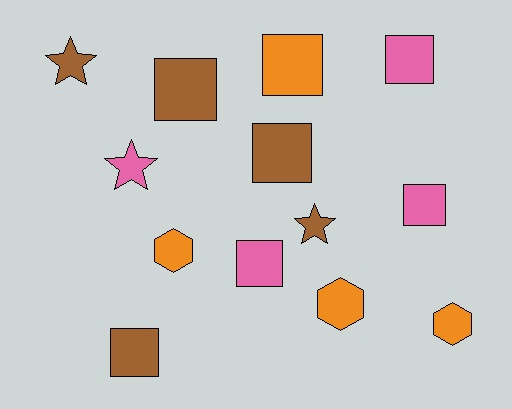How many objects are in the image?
There are 13 objects.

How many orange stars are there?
There are no orange stars.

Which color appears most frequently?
Brown, with 5 objects.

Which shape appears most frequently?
Square, with 7 objects.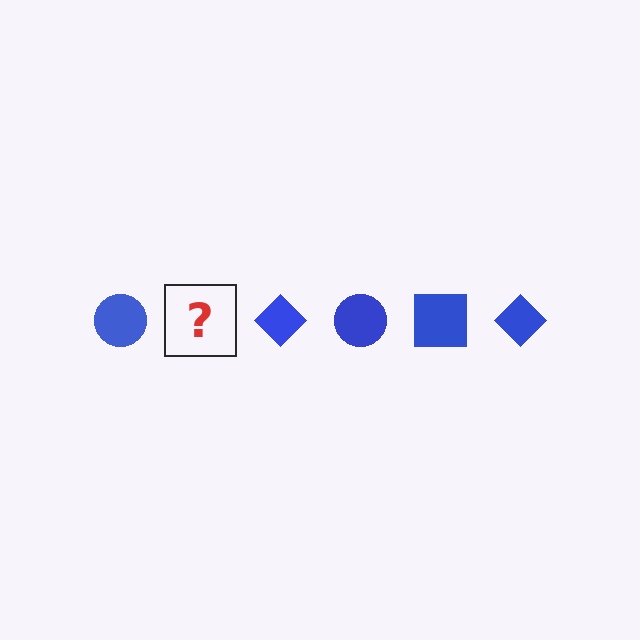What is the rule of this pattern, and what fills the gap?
The rule is that the pattern cycles through circle, square, diamond shapes in blue. The gap should be filled with a blue square.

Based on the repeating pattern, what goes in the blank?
The blank should be a blue square.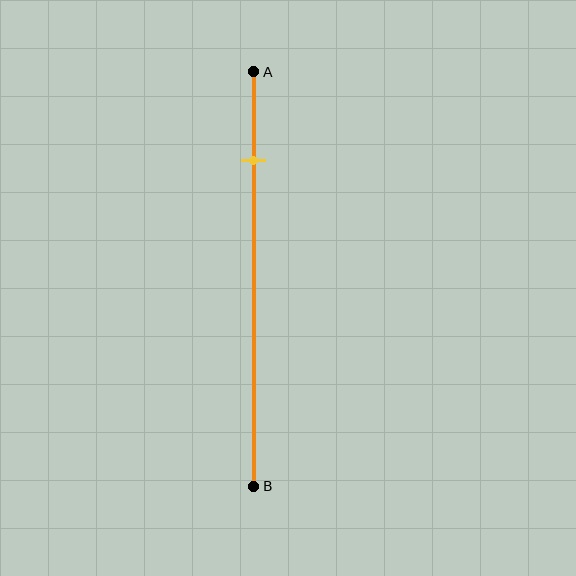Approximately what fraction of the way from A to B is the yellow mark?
The yellow mark is approximately 20% of the way from A to B.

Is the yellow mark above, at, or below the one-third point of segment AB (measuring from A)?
The yellow mark is above the one-third point of segment AB.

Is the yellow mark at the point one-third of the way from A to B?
No, the mark is at about 20% from A, not at the 33% one-third point.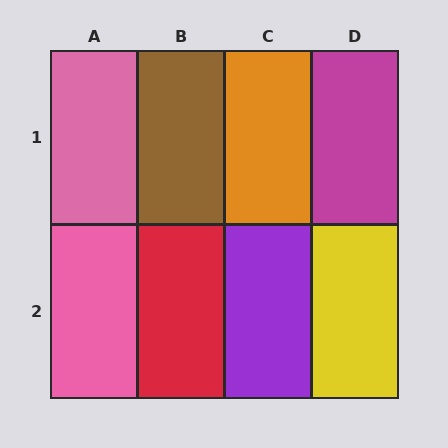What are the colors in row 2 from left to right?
Pink, red, purple, yellow.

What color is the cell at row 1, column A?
Pink.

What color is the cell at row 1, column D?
Magenta.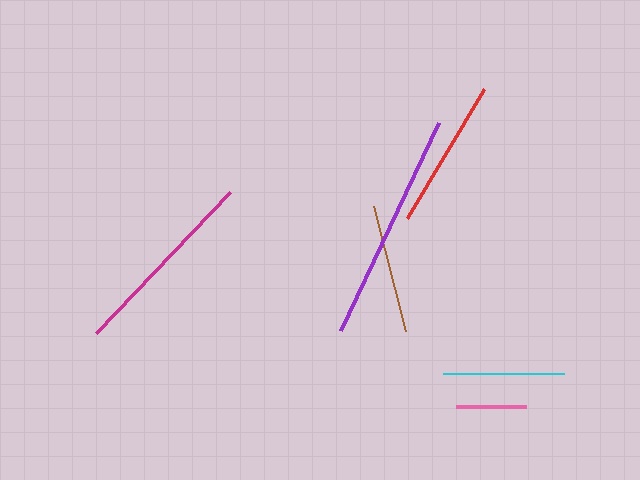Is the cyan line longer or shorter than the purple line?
The purple line is longer than the cyan line.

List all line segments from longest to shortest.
From longest to shortest: purple, magenta, red, brown, cyan, pink.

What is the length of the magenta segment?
The magenta segment is approximately 194 pixels long.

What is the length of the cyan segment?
The cyan segment is approximately 121 pixels long.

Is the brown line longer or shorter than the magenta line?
The magenta line is longer than the brown line.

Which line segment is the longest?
The purple line is the longest at approximately 230 pixels.